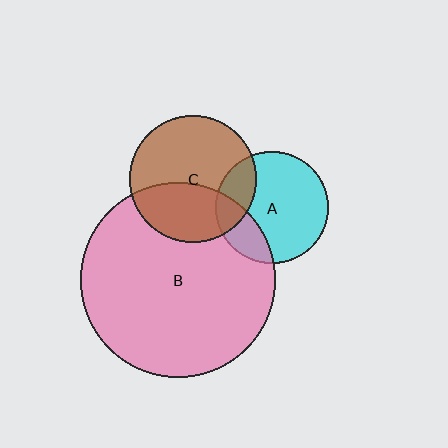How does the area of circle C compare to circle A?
Approximately 1.3 times.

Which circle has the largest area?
Circle B (pink).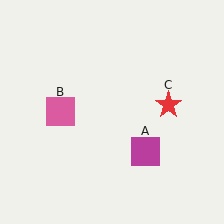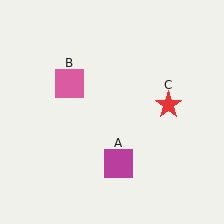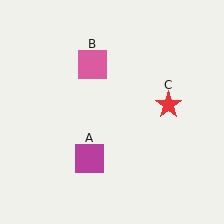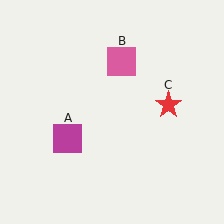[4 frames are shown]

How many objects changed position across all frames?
2 objects changed position: magenta square (object A), pink square (object B).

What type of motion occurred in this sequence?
The magenta square (object A), pink square (object B) rotated clockwise around the center of the scene.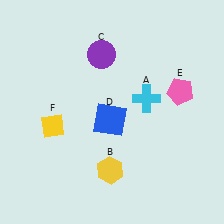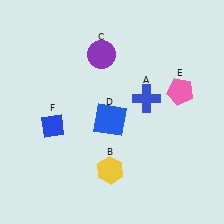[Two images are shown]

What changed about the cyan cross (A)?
In Image 1, A is cyan. In Image 2, it changed to blue.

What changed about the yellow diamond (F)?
In Image 1, F is yellow. In Image 2, it changed to blue.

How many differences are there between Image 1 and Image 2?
There are 2 differences between the two images.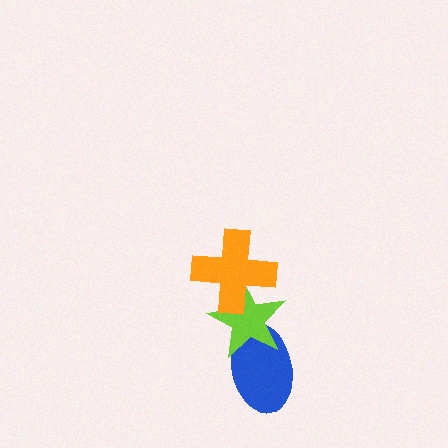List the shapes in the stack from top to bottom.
From top to bottom: the orange cross, the lime star, the blue ellipse.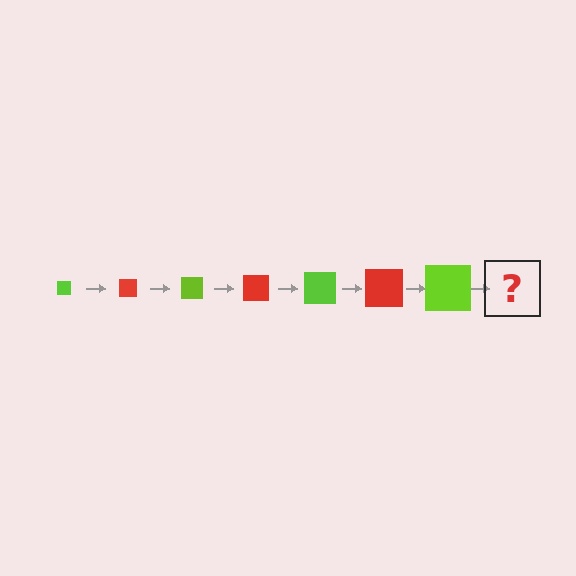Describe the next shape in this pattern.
It should be a red square, larger than the previous one.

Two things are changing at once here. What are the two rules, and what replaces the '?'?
The two rules are that the square grows larger each step and the color cycles through lime and red. The '?' should be a red square, larger than the previous one.